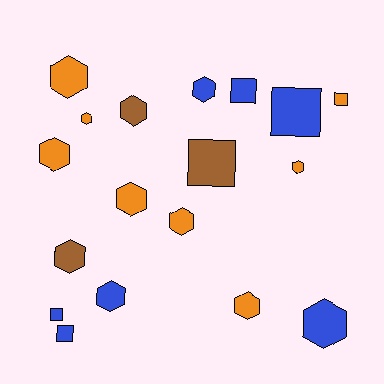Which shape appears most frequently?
Hexagon, with 12 objects.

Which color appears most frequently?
Orange, with 8 objects.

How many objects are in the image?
There are 18 objects.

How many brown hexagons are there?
There are 2 brown hexagons.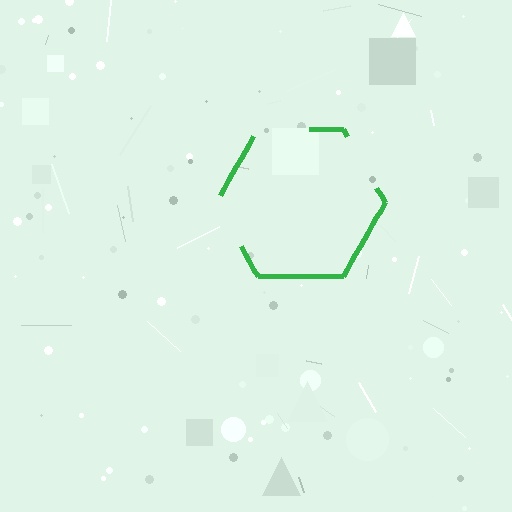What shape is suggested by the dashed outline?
The dashed outline suggests a hexagon.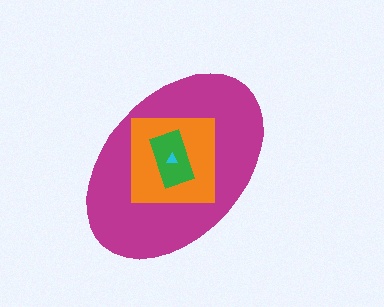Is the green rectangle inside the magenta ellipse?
Yes.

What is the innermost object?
The cyan triangle.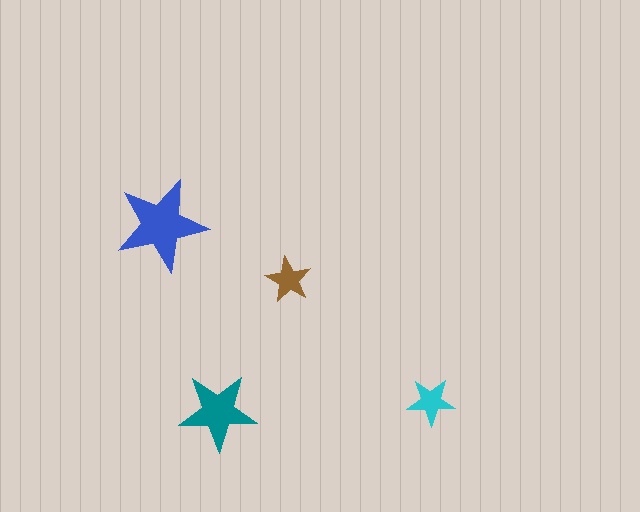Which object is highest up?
The blue star is topmost.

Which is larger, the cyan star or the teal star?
The teal one.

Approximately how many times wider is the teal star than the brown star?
About 1.5 times wider.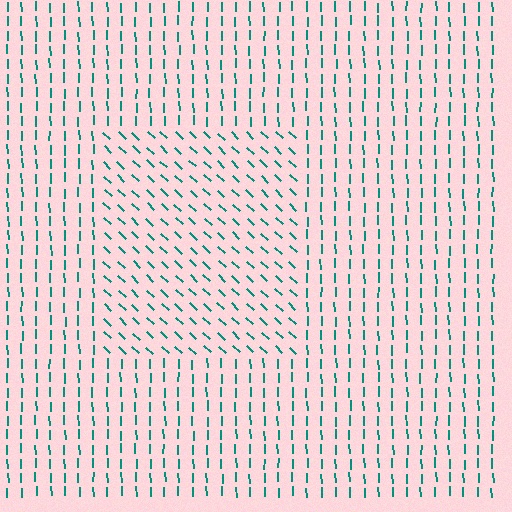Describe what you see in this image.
The image is filled with small teal line segments. A rectangle region in the image has lines oriented differently from the surrounding lines, creating a visible texture boundary.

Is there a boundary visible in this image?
Yes, there is a texture boundary formed by a change in line orientation.